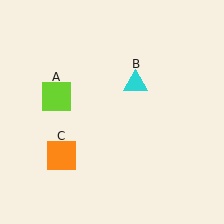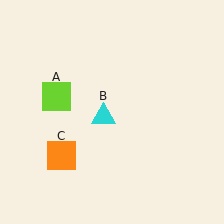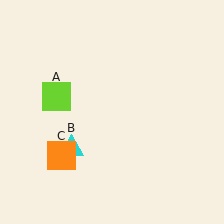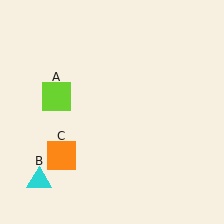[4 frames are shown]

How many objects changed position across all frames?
1 object changed position: cyan triangle (object B).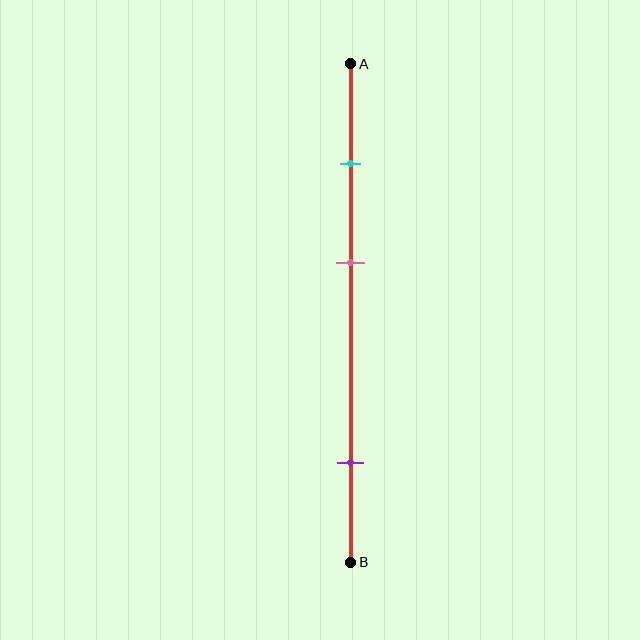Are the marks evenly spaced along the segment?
No, the marks are not evenly spaced.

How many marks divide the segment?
There are 3 marks dividing the segment.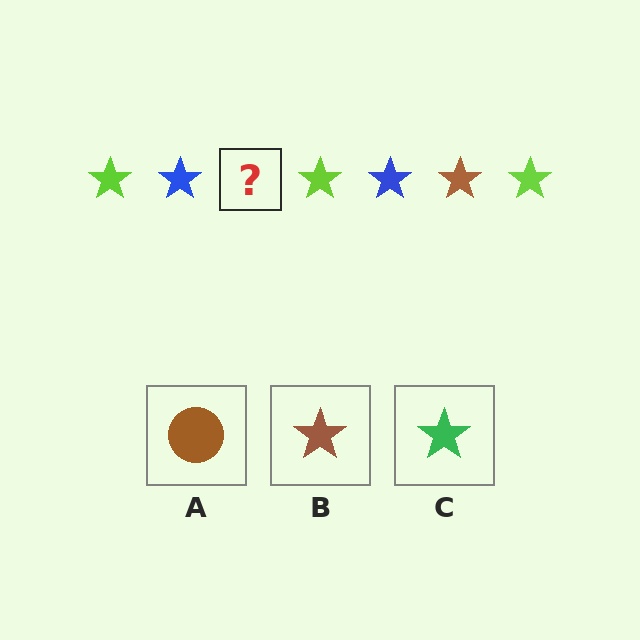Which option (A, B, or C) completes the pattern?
B.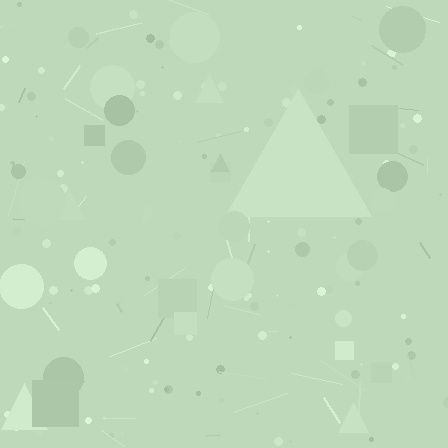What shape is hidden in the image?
A triangle is hidden in the image.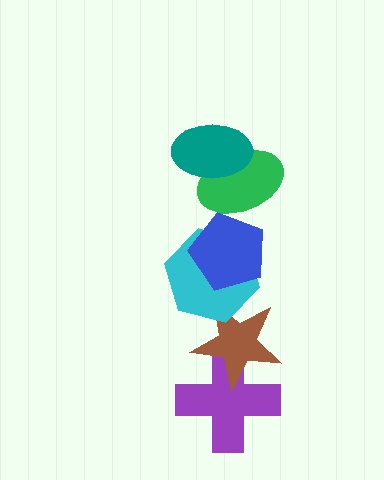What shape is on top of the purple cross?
The brown star is on top of the purple cross.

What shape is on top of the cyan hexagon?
The blue pentagon is on top of the cyan hexagon.